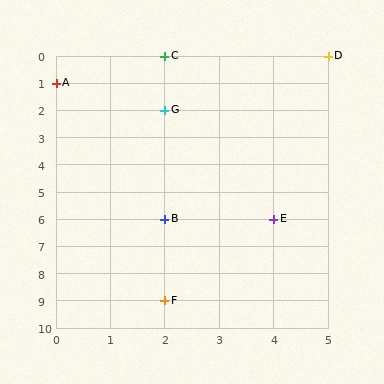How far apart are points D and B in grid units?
Points D and B are 3 columns and 6 rows apart (about 6.7 grid units diagonally).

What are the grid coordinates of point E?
Point E is at grid coordinates (4, 6).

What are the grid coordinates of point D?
Point D is at grid coordinates (5, 0).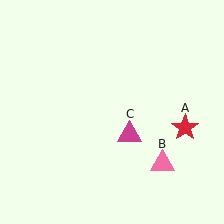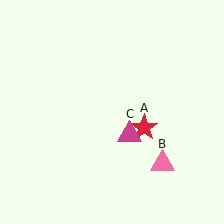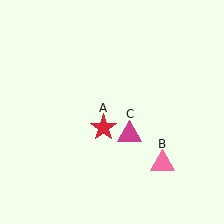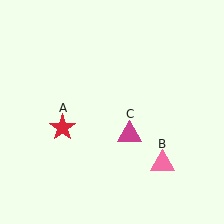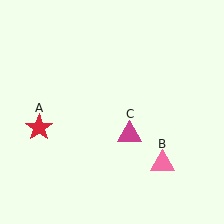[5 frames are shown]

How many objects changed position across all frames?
1 object changed position: red star (object A).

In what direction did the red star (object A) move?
The red star (object A) moved left.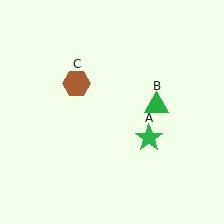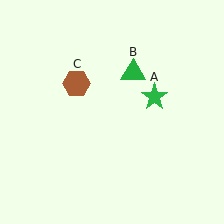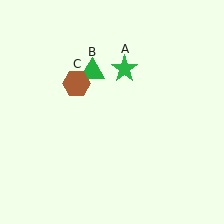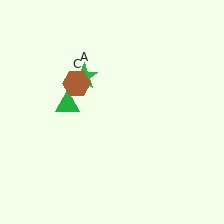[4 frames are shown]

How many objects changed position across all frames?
2 objects changed position: green star (object A), green triangle (object B).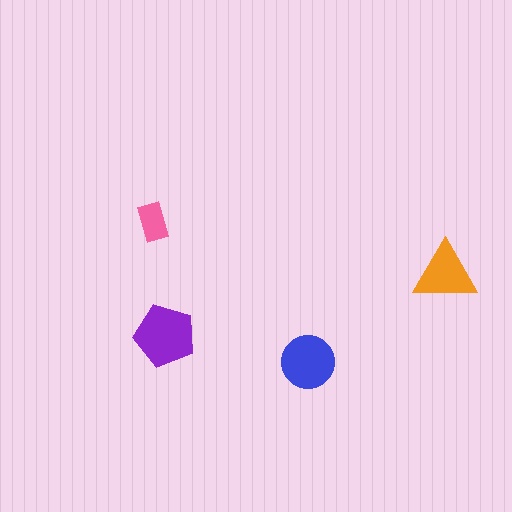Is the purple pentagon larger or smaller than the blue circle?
Larger.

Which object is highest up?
The pink rectangle is topmost.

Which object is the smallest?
The pink rectangle.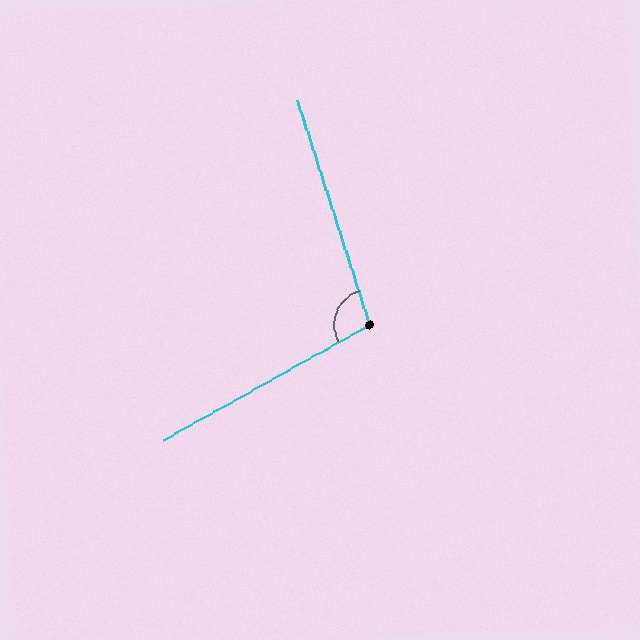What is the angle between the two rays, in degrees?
Approximately 101 degrees.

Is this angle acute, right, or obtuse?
It is obtuse.